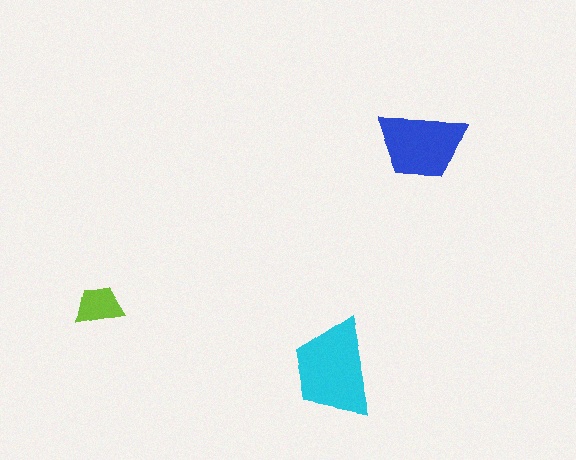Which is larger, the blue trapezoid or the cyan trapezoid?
The cyan one.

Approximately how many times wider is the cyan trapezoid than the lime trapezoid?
About 2 times wider.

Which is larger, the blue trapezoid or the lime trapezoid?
The blue one.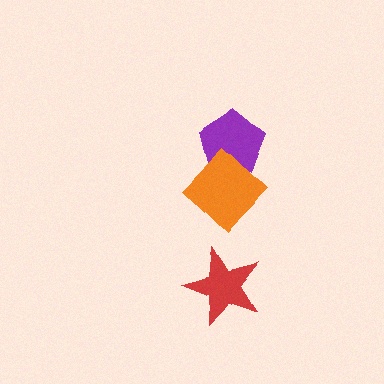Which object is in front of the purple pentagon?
The orange diamond is in front of the purple pentagon.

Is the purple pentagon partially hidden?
Yes, it is partially covered by another shape.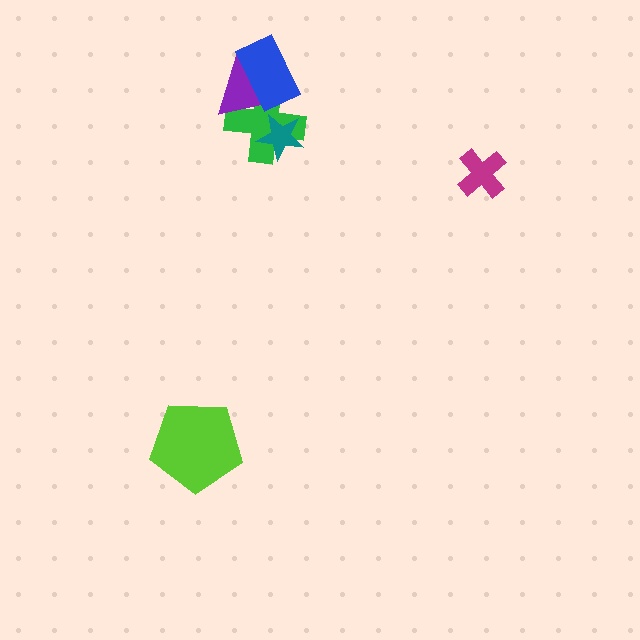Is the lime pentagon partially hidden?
No, no other shape covers it.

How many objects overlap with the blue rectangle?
2 objects overlap with the blue rectangle.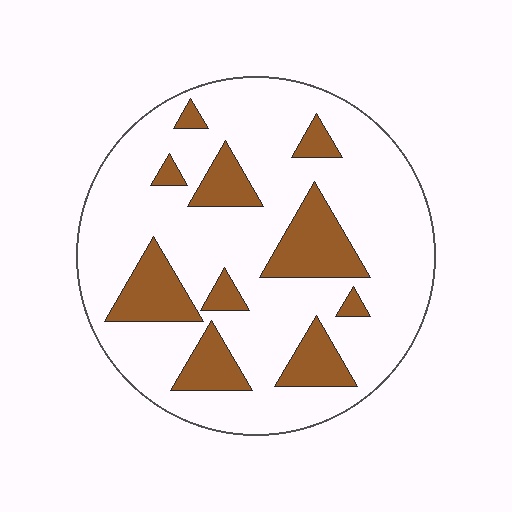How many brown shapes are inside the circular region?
10.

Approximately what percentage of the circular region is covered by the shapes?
Approximately 20%.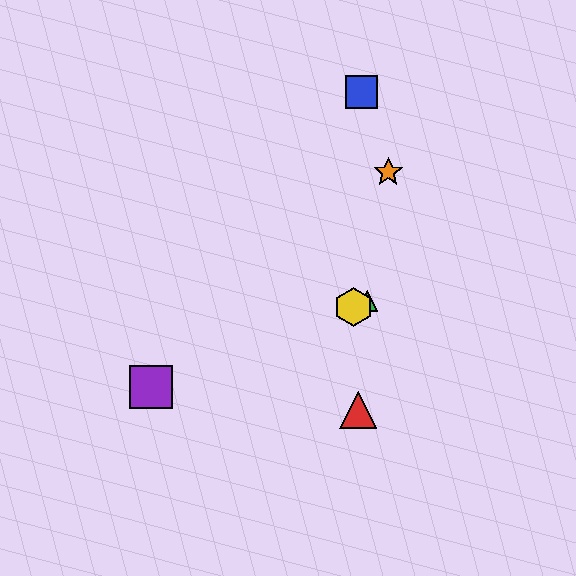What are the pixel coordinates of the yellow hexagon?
The yellow hexagon is at (354, 307).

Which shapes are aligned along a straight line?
The green triangle, the yellow hexagon, the purple square are aligned along a straight line.